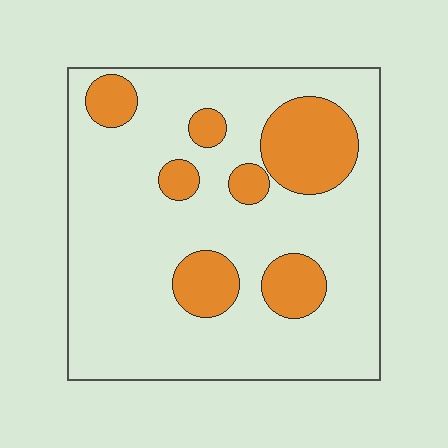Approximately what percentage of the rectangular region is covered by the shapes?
Approximately 20%.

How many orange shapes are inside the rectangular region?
7.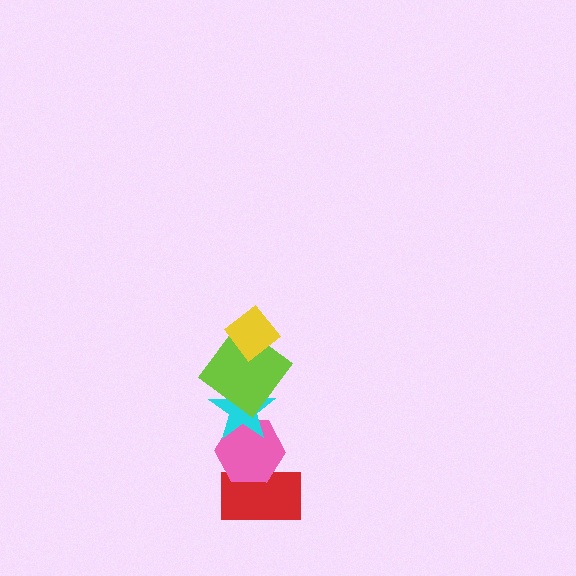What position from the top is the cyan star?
The cyan star is 3rd from the top.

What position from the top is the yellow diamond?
The yellow diamond is 1st from the top.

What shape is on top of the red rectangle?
The pink hexagon is on top of the red rectangle.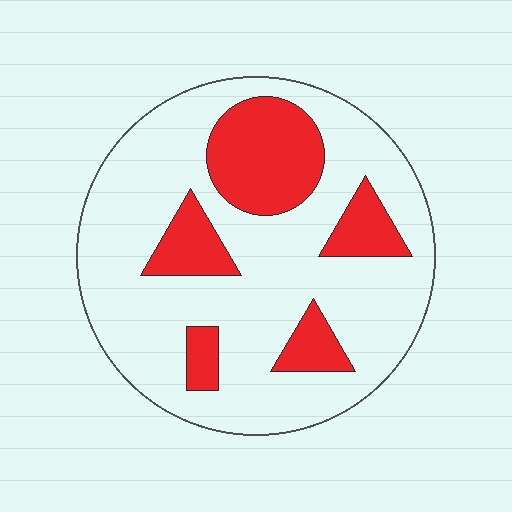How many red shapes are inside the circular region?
5.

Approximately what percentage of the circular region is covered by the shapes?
Approximately 25%.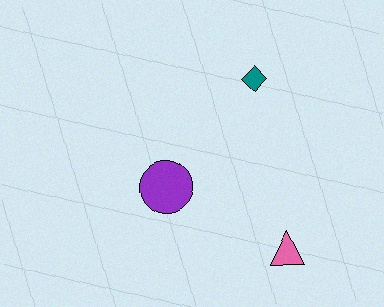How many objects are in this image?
There are 3 objects.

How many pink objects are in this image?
There is 1 pink object.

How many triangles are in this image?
There is 1 triangle.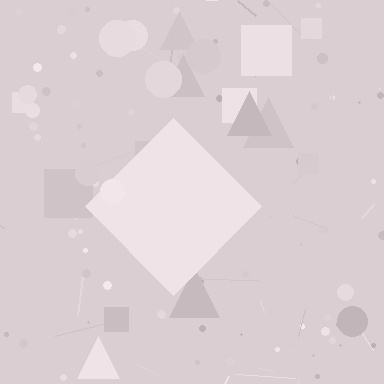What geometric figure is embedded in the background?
A diamond is embedded in the background.